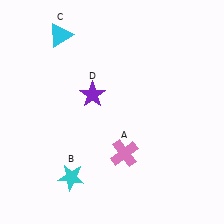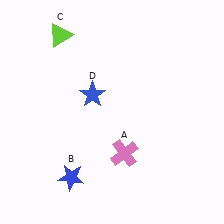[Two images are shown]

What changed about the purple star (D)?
In Image 1, D is purple. In Image 2, it changed to blue.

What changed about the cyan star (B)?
In Image 1, B is cyan. In Image 2, it changed to blue.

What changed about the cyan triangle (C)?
In Image 1, C is cyan. In Image 2, it changed to lime.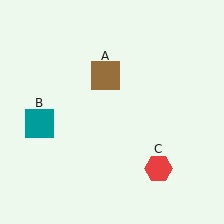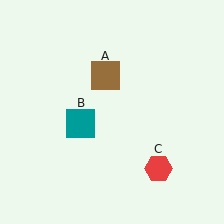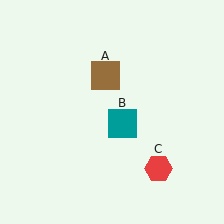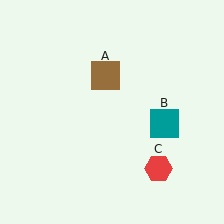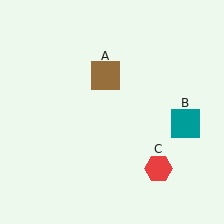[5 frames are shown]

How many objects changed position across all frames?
1 object changed position: teal square (object B).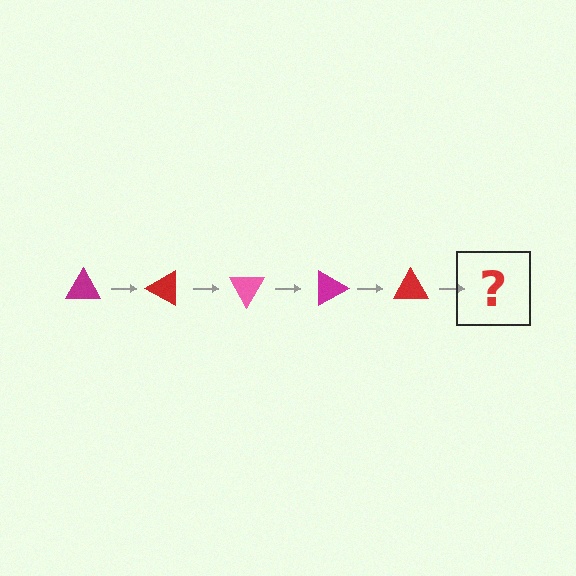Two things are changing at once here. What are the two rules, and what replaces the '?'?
The two rules are that it rotates 30 degrees each step and the color cycles through magenta, red, and pink. The '?' should be a pink triangle, rotated 150 degrees from the start.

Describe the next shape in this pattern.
It should be a pink triangle, rotated 150 degrees from the start.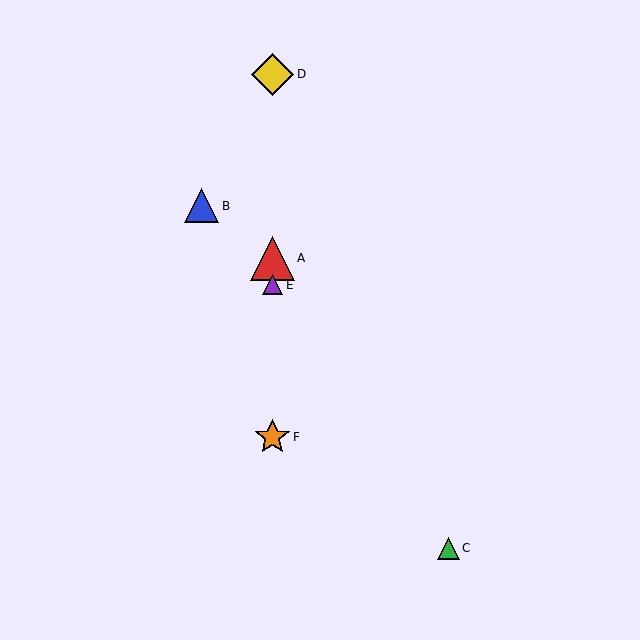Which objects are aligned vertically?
Objects A, D, E, F are aligned vertically.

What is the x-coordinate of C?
Object C is at x≈448.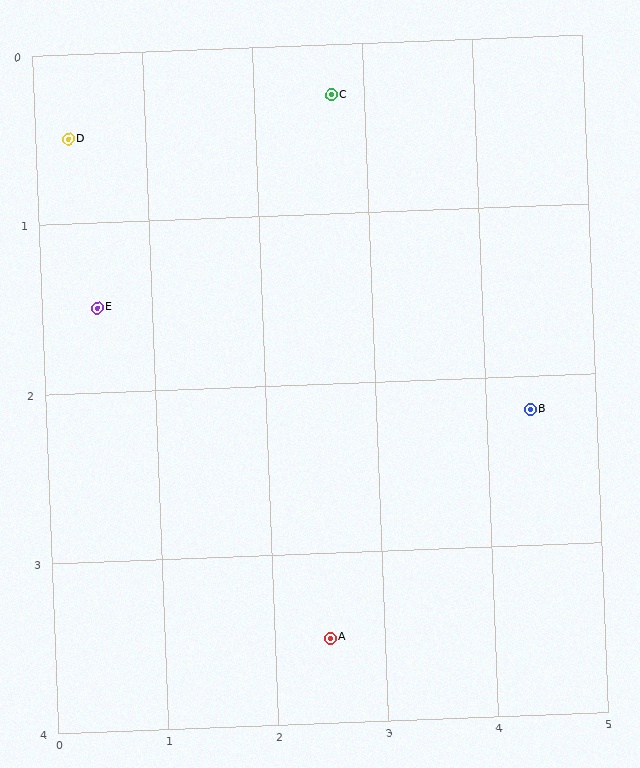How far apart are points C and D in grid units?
Points C and D are about 2.4 grid units apart.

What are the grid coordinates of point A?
Point A is at approximately (2.5, 3.5).